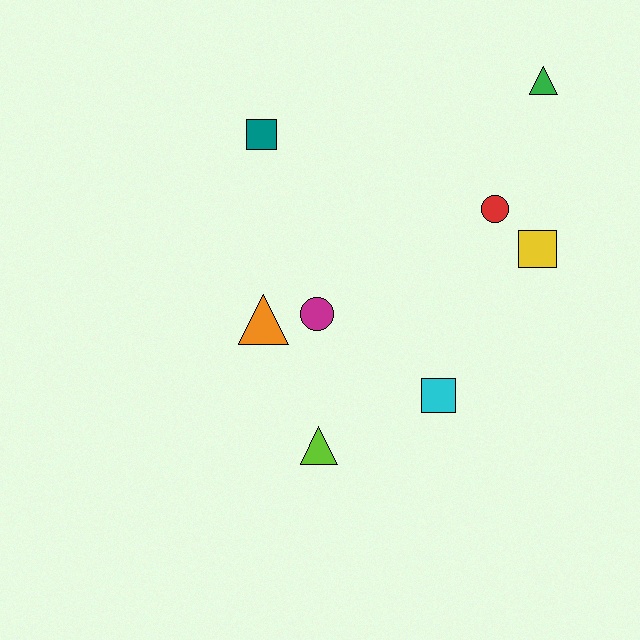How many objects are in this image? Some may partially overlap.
There are 8 objects.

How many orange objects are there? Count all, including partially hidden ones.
There is 1 orange object.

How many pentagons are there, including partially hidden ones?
There are no pentagons.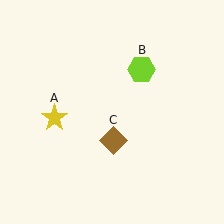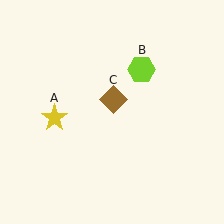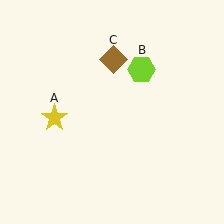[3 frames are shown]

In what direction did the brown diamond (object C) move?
The brown diamond (object C) moved up.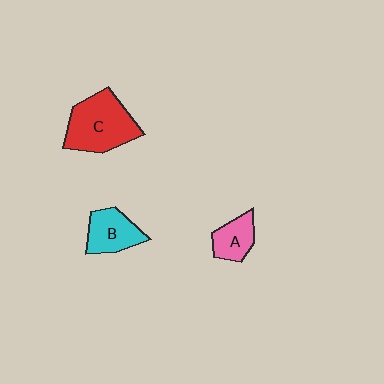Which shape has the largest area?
Shape C (red).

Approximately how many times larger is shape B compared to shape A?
Approximately 1.3 times.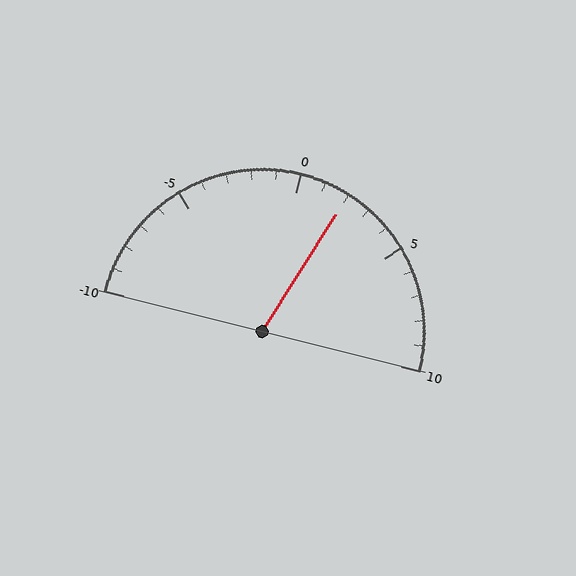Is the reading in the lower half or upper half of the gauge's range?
The reading is in the upper half of the range (-10 to 10).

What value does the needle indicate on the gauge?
The needle indicates approximately 2.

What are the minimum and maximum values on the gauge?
The gauge ranges from -10 to 10.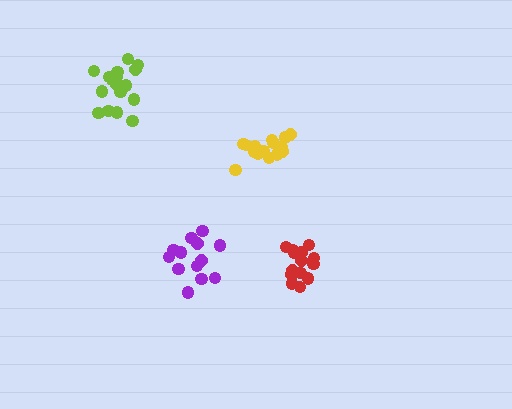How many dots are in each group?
Group 1: 16 dots, Group 2: 17 dots, Group 3: 13 dots, Group 4: 15 dots (61 total).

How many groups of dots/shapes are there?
There are 4 groups.